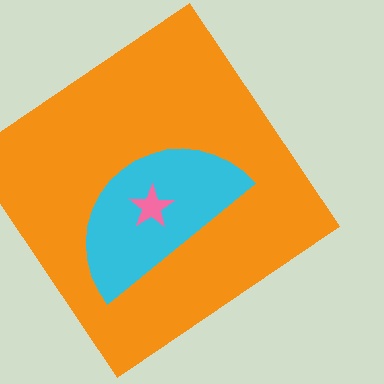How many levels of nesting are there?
3.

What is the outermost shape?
The orange diamond.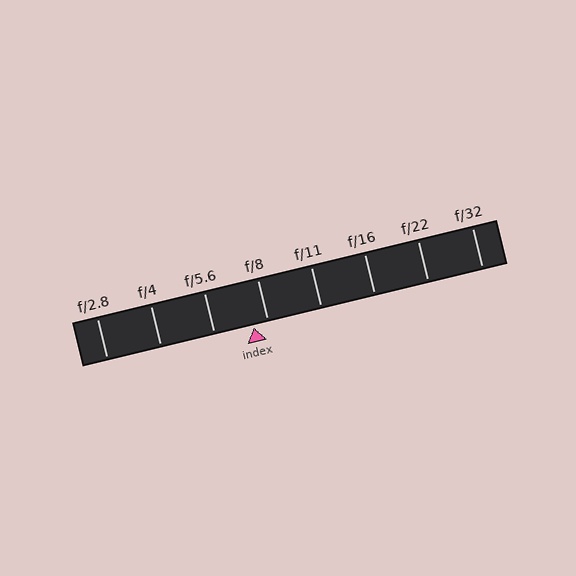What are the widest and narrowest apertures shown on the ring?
The widest aperture shown is f/2.8 and the narrowest is f/32.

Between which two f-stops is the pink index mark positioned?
The index mark is between f/5.6 and f/8.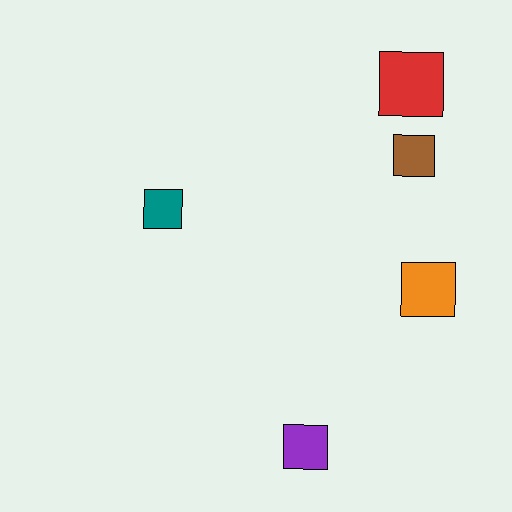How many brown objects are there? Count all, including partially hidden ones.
There is 1 brown object.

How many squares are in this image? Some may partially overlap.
There are 5 squares.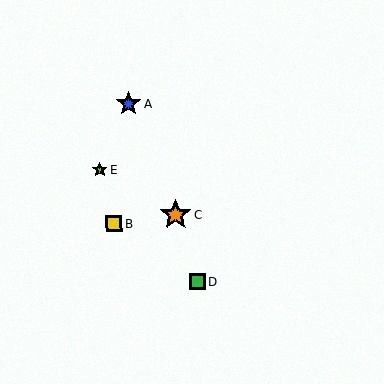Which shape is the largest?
The orange star (labeled C) is the largest.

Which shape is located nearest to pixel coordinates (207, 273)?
The green square (labeled D) at (198, 281) is nearest to that location.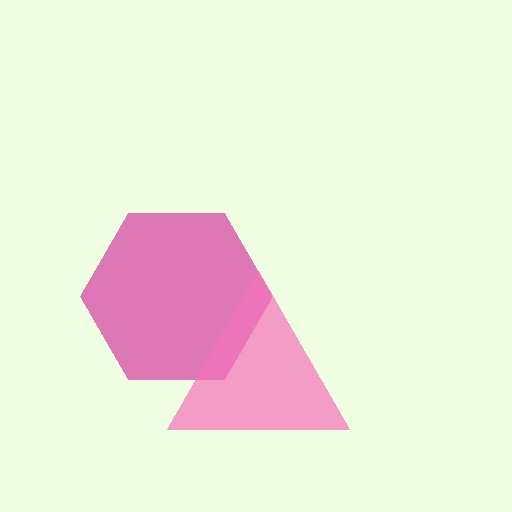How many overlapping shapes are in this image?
There are 2 overlapping shapes in the image.